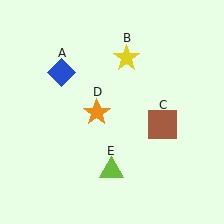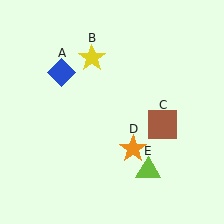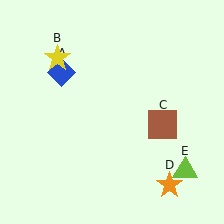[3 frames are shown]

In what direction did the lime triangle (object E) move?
The lime triangle (object E) moved right.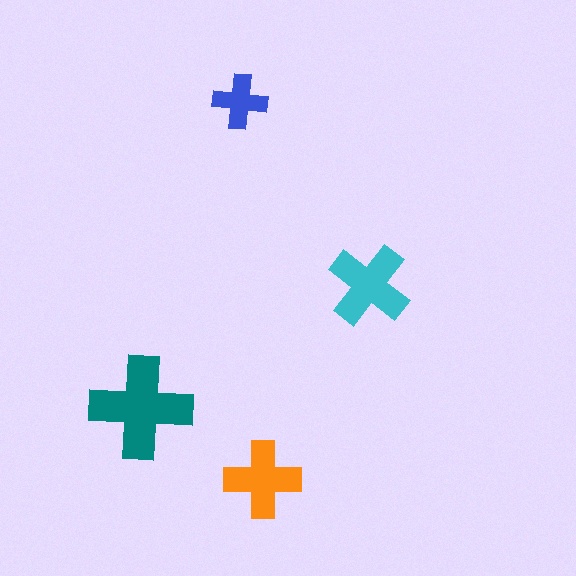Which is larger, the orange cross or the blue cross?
The orange one.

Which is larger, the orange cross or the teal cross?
The teal one.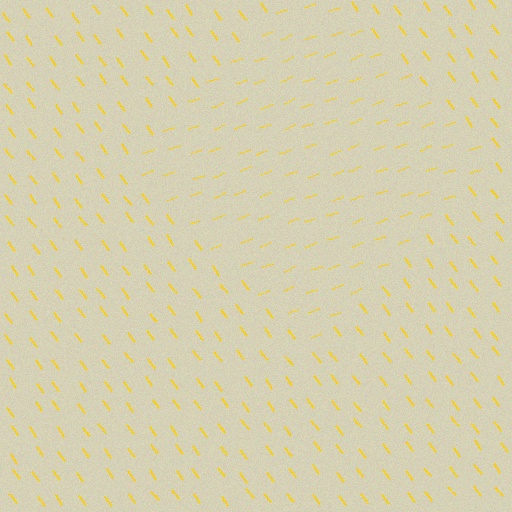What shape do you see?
I see a diamond.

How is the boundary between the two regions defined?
The boundary is defined purely by a change in line orientation (approximately 72 degrees difference). All lines are the same color and thickness.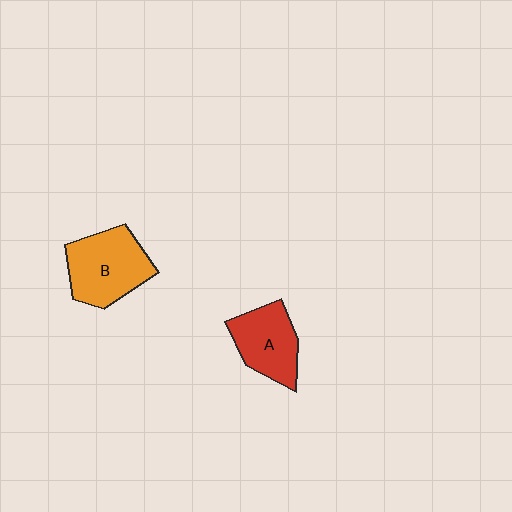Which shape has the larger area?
Shape B (orange).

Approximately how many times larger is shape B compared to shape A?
Approximately 1.3 times.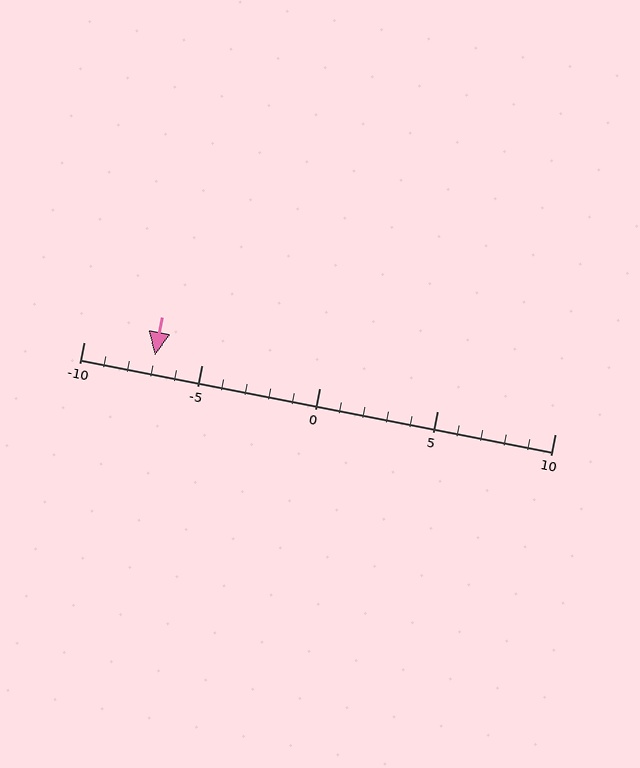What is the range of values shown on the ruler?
The ruler shows values from -10 to 10.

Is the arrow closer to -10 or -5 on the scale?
The arrow is closer to -5.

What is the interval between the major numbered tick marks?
The major tick marks are spaced 5 units apart.